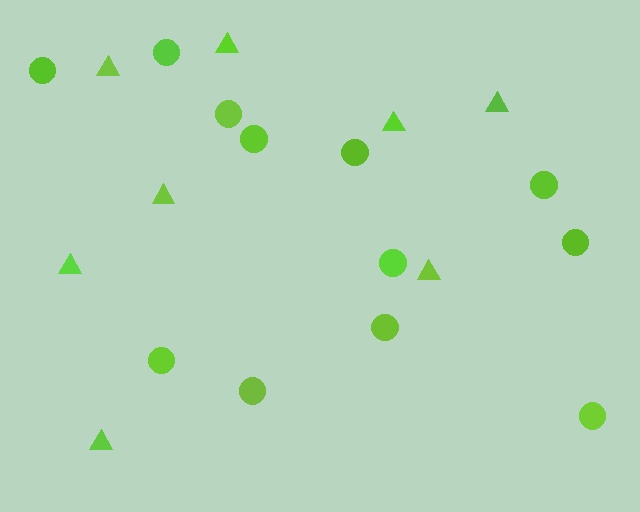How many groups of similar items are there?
There are 2 groups: one group of circles (12) and one group of triangles (8).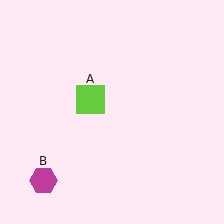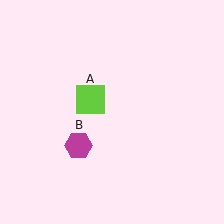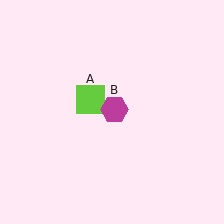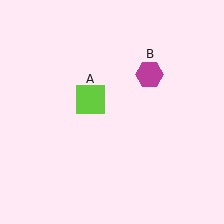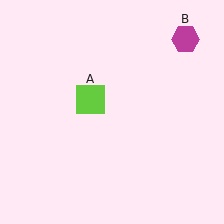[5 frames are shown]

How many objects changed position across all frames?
1 object changed position: magenta hexagon (object B).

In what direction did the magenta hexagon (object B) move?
The magenta hexagon (object B) moved up and to the right.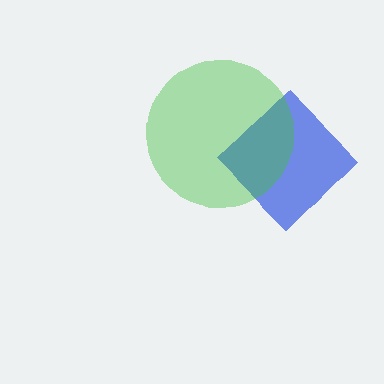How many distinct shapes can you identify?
There are 2 distinct shapes: a blue diamond, a green circle.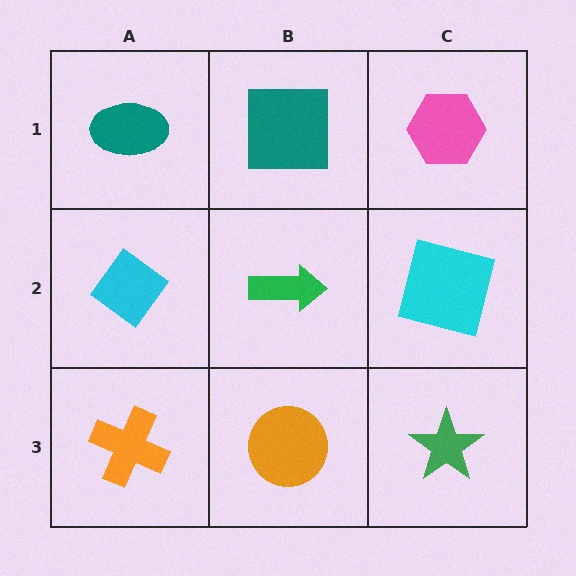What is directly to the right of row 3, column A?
An orange circle.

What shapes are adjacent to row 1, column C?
A cyan square (row 2, column C), a teal square (row 1, column B).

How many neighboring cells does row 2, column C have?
3.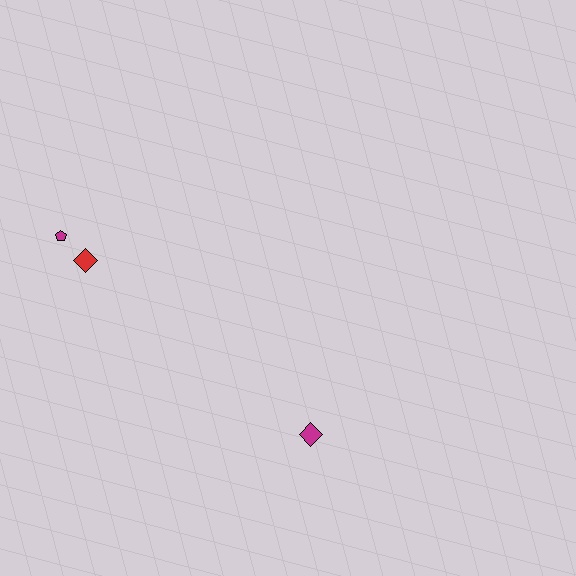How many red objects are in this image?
There is 1 red object.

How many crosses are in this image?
There are no crosses.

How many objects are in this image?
There are 3 objects.